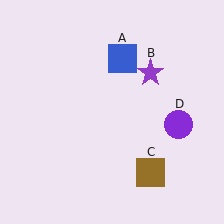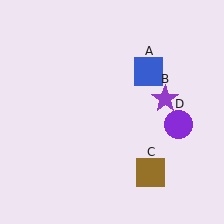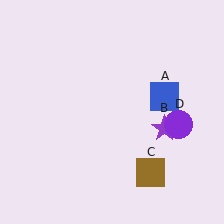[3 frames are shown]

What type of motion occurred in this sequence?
The blue square (object A), purple star (object B) rotated clockwise around the center of the scene.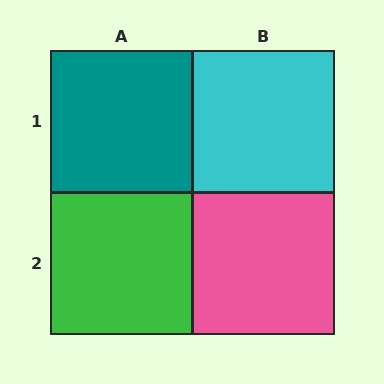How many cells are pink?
1 cell is pink.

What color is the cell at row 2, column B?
Pink.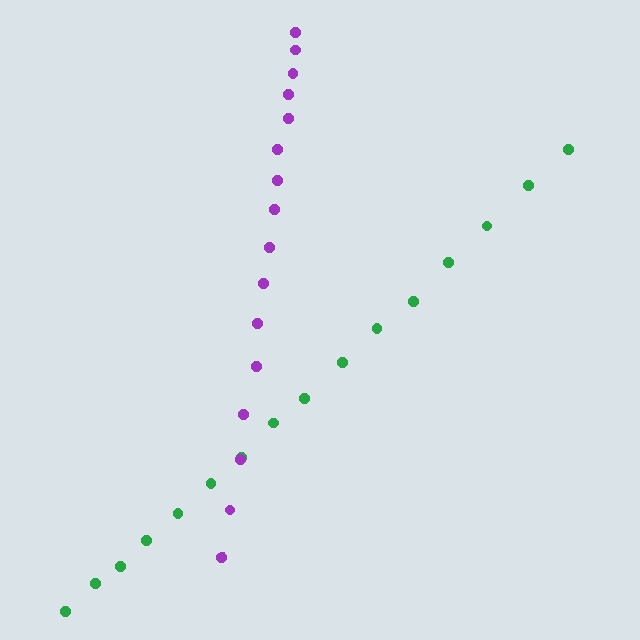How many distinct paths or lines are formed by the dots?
There are 2 distinct paths.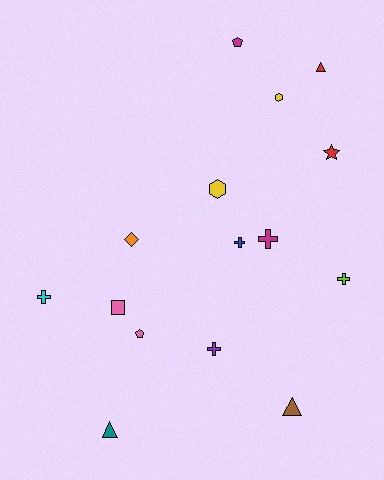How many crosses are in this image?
There are 5 crosses.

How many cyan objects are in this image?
There is 1 cyan object.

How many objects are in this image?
There are 15 objects.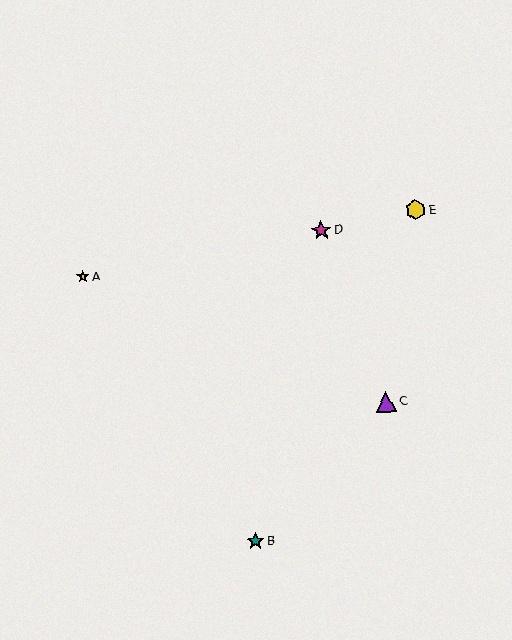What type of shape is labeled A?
Shape A is a yellow star.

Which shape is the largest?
The purple triangle (labeled C) is the largest.